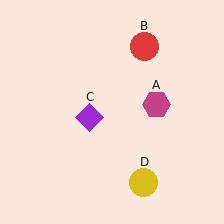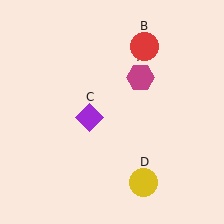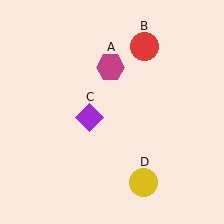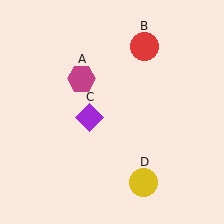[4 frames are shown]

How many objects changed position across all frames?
1 object changed position: magenta hexagon (object A).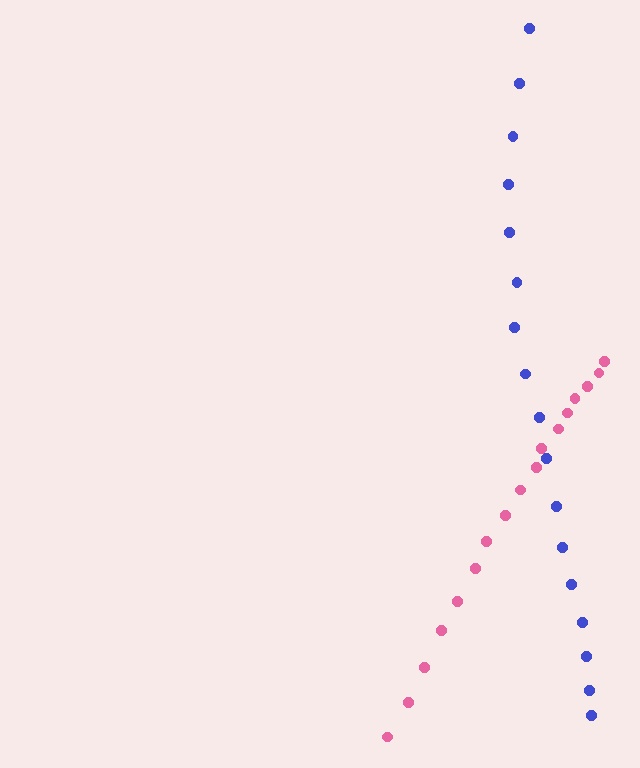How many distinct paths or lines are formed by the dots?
There are 2 distinct paths.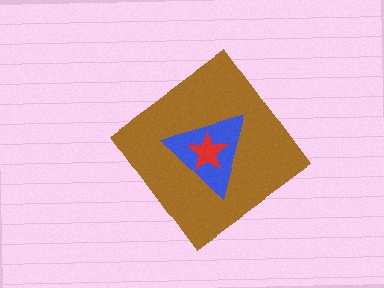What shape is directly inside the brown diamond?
The blue triangle.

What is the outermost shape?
The brown diamond.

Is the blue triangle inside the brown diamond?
Yes.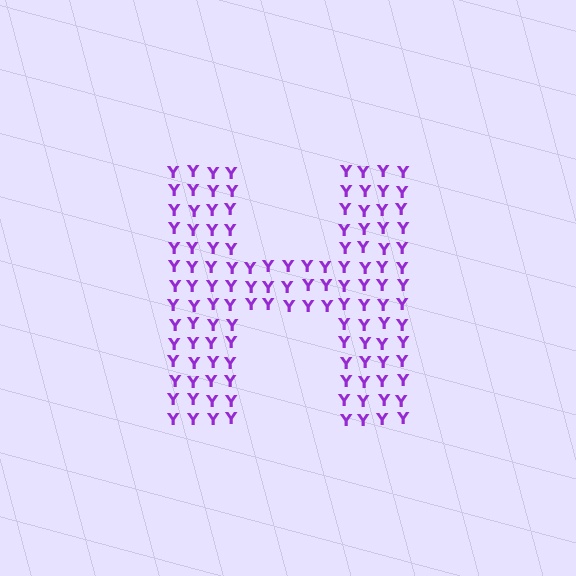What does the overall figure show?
The overall figure shows the letter H.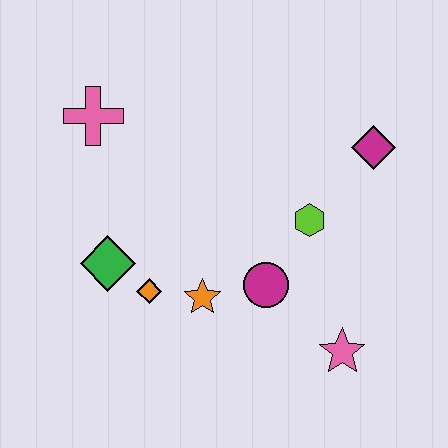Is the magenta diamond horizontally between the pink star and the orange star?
No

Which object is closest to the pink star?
The magenta circle is closest to the pink star.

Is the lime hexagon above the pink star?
Yes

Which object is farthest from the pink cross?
The pink star is farthest from the pink cross.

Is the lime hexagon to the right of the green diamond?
Yes